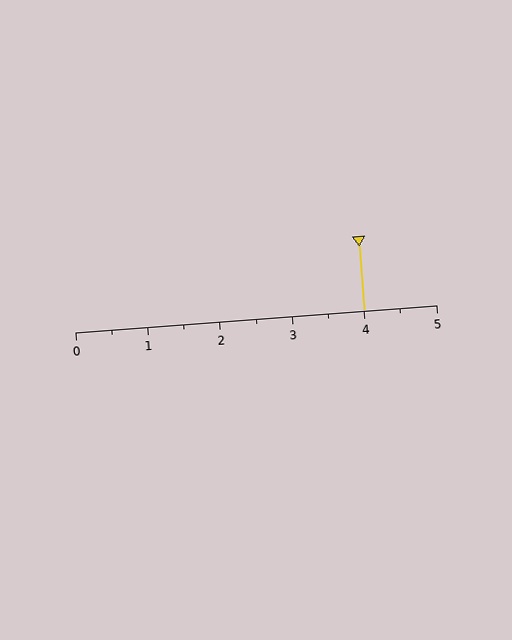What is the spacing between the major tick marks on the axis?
The major ticks are spaced 1 apart.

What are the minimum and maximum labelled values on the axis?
The axis runs from 0 to 5.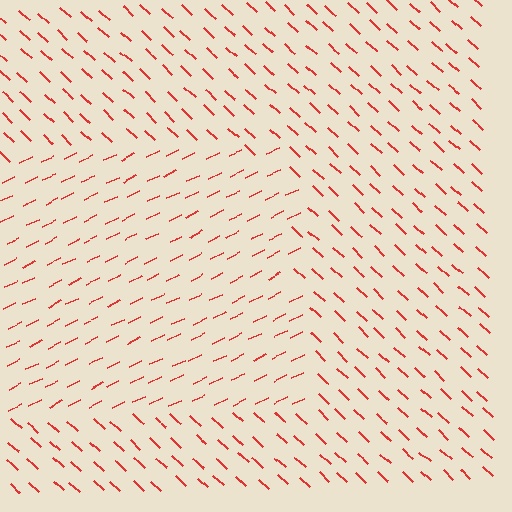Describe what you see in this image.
The image is filled with small red line segments. A rectangle region in the image has lines oriented differently from the surrounding lines, creating a visible texture boundary.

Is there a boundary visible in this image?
Yes, there is a texture boundary formed by a change in line orientation.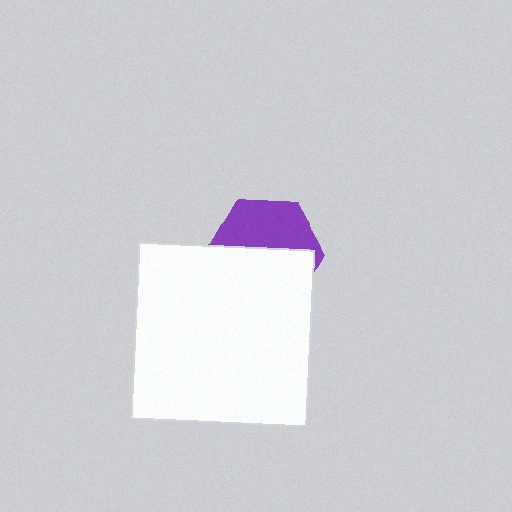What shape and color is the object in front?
The object in front is a white square.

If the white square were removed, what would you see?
You would see the complete purple hexagon.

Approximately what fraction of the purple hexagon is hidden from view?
Roughly 54% of the purple hexagon is hidden behind the white square.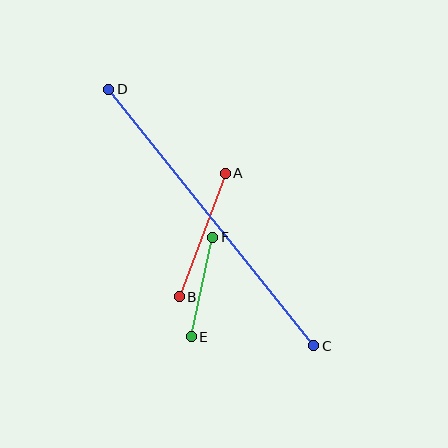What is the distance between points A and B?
The distance is approximately 132 pixels.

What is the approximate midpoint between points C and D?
The midpoint is at approximately (211, 217) pixels.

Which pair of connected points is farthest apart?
Points C and D are farthest apart.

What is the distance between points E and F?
The distance is approximately 102 pixels.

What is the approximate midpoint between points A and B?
The midpoint is at approximately (202, 235) pixels.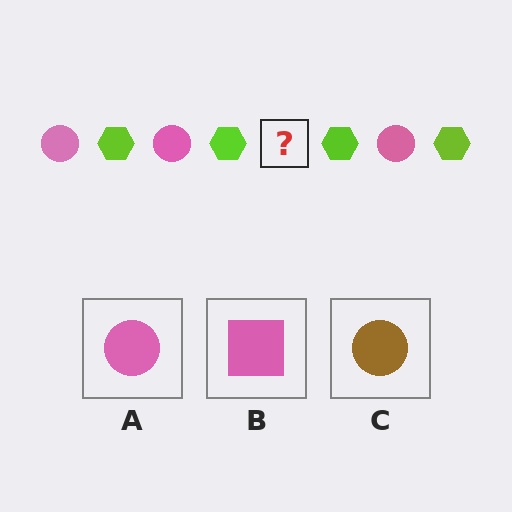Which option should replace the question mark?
Option A.